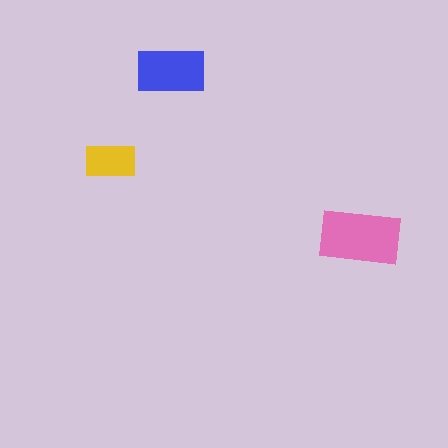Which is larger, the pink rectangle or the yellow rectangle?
The pink one.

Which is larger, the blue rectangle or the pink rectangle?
The pink one.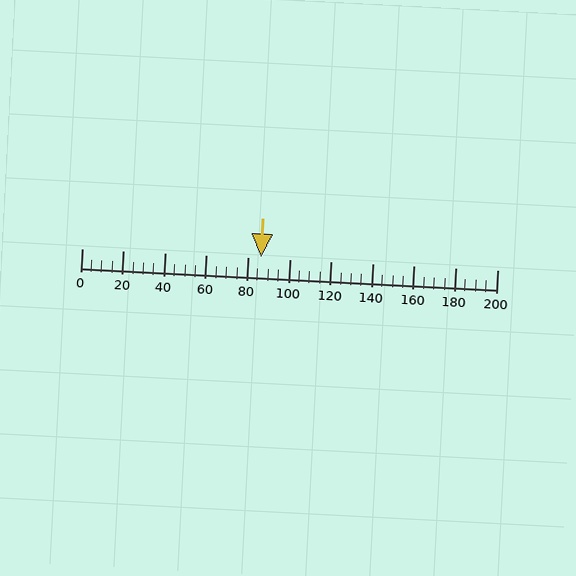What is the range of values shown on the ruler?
The ruler shows values from 0 to 200.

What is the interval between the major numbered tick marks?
The major tick marks are spaced 20 units apart.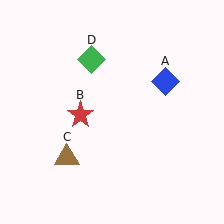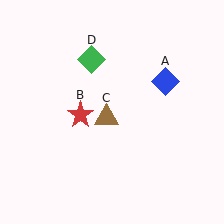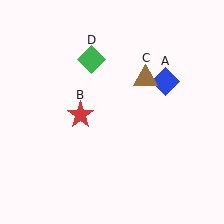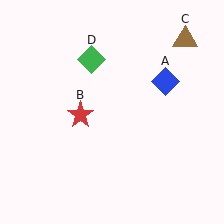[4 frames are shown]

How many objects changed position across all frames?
1 object changed position: brown triangle (object C).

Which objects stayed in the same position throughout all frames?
Blue diamond (object A) and red star (object B) and green diamond (object D) remained stationary.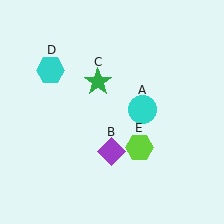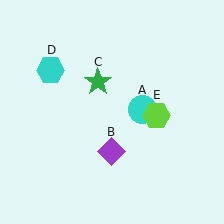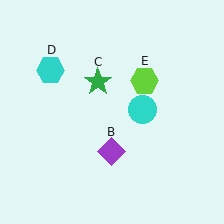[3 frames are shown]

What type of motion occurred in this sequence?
The lime hexagon (object E) rotated counterclockwise around the center of the scene.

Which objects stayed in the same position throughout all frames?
Cyan circle (object A) and purple diamond (object B) and green star (object C) and cyan hexagon (object D) remained stationary.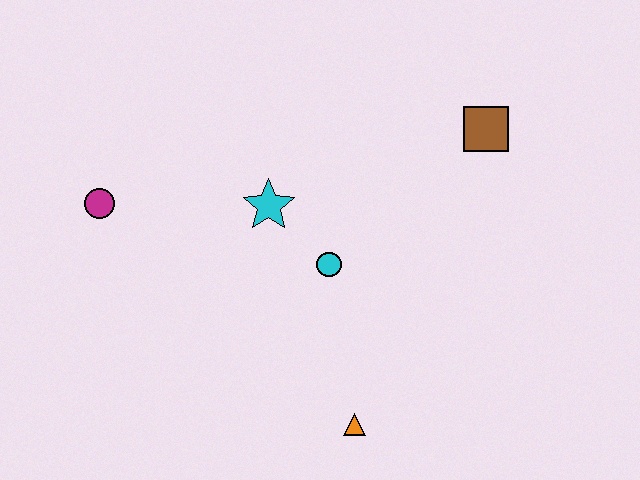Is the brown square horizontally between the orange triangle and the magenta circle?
No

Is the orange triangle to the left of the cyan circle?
No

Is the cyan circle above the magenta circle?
No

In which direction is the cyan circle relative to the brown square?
The cyan circle is to the left of the brown square.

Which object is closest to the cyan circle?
The cyan star is closest to the cyan circle.